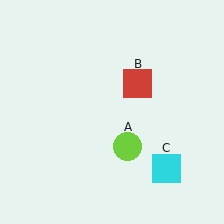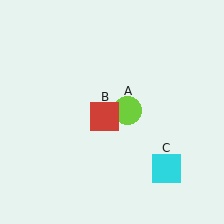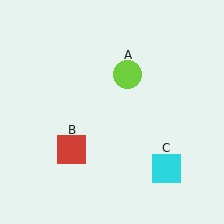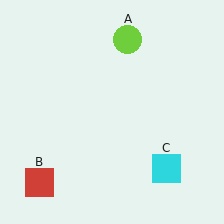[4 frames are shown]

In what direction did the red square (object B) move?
The red square (object B) moved down and to the left.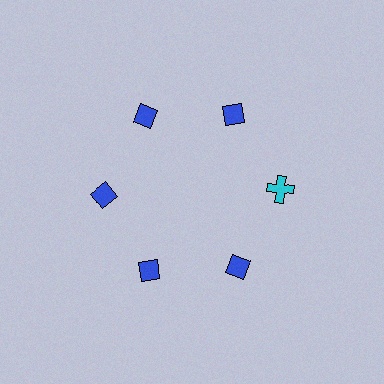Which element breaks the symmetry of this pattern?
The cyan cross at roughly the 3 o'clock position breaks the symmetry. All other shapes are blue diamonds.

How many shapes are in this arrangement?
There are 6 shapes arranged in a ring pattern.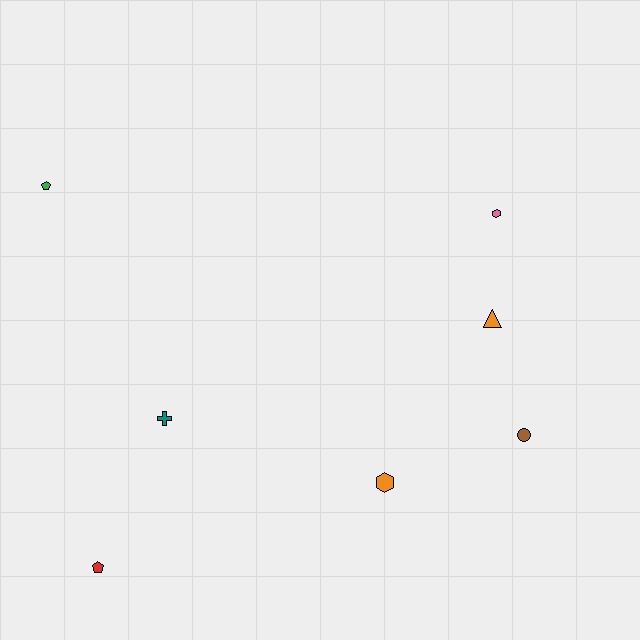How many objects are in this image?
There are 7 objects.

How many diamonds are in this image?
There are no diamonds.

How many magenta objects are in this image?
There are no magenta objects.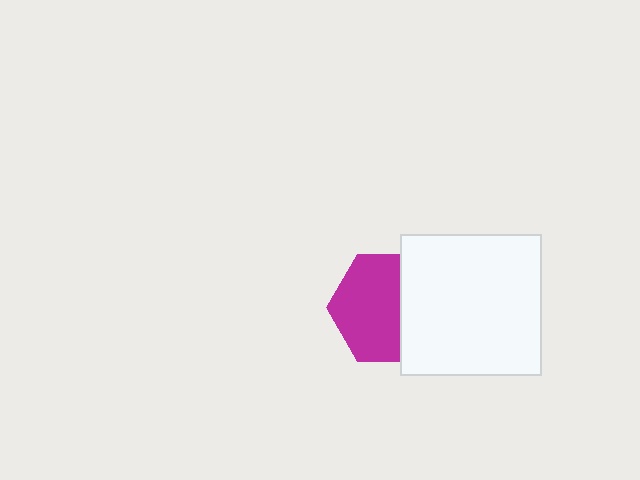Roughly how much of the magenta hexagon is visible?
About half of it is visible (roughly 62%).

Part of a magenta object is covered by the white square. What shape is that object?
It is a hexagon.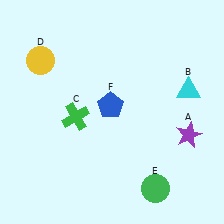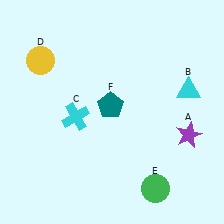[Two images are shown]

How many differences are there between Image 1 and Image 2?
There are 2 differences between the two images.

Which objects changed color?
C changed from green to cyan. F changed from blue to teal.